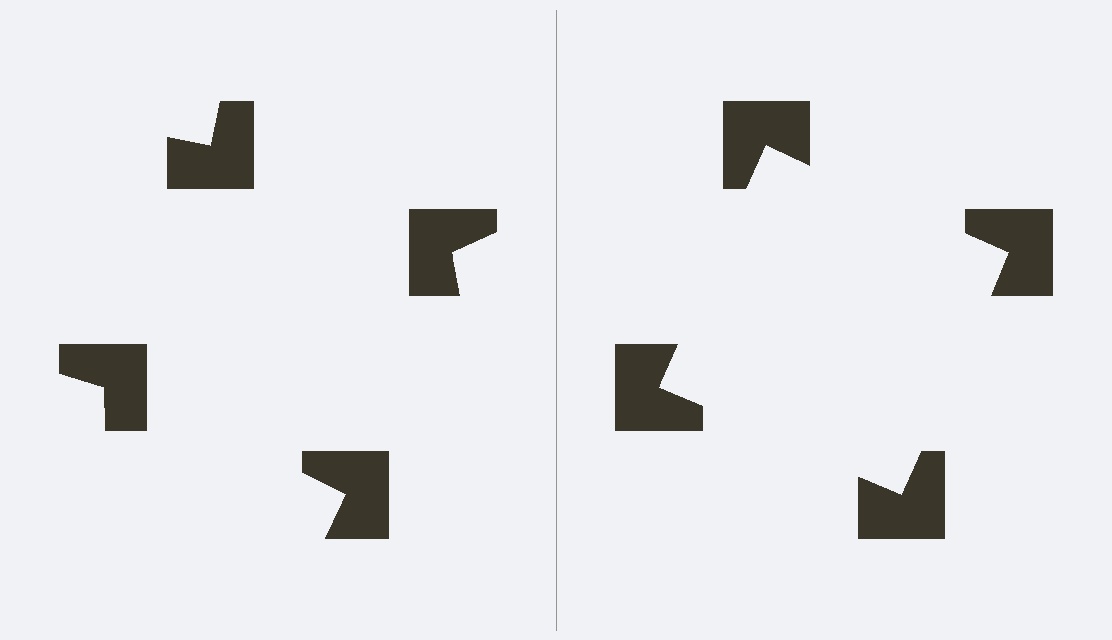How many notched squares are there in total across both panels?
8 — 4 on each side.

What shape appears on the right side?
An illusory square.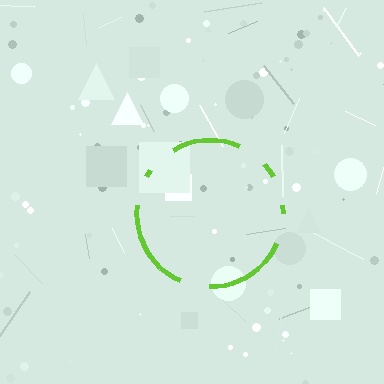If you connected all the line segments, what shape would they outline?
They would outline a circle.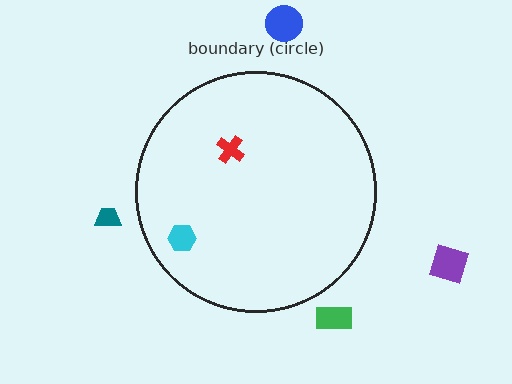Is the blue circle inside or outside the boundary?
Outside.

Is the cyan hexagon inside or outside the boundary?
Inside.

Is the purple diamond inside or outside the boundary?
Outside.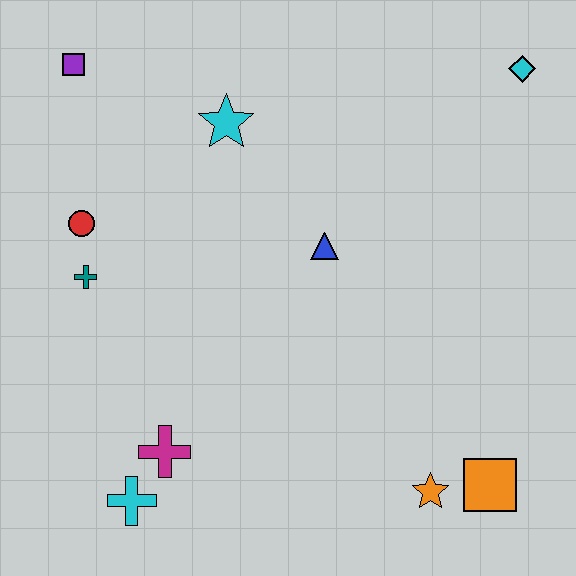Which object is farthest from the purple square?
The orange square is farthest from the purple square.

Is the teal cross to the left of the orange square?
Yes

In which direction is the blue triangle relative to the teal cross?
The blue triangle is to the right of the teal cross.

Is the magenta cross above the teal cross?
No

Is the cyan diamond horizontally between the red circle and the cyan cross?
No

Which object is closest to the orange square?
The orange star is closest to the orange square.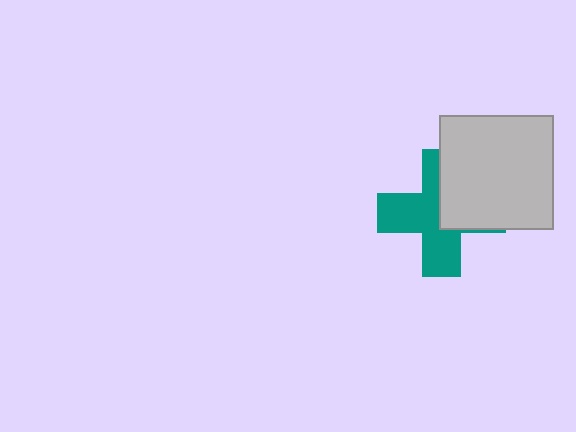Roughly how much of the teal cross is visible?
About half of it is visible (roughly 61%).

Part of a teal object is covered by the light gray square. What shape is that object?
It is a cross.